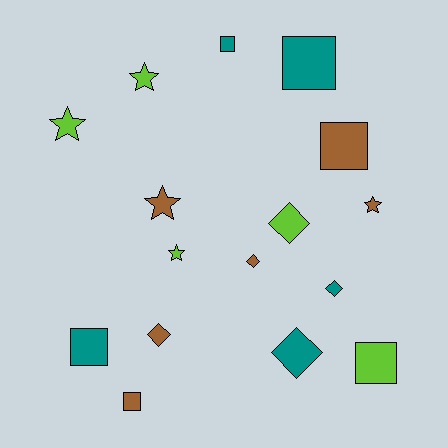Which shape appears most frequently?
Square, with 6 objects.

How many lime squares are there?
There is 1 lime square.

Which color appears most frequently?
Brown, with 6 objects.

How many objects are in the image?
There are 16 objects.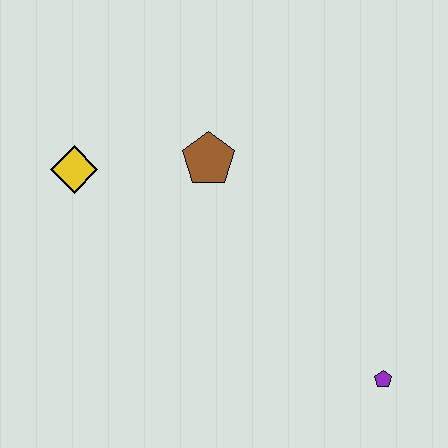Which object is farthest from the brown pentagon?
The purple pentagon is farthest from the brown pentagon.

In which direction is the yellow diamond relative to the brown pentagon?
The yellow diamond is to the left of the brown pentagon.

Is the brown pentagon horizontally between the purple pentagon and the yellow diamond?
Yes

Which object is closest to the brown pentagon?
The yellow diamond is closest to the brown pentagon.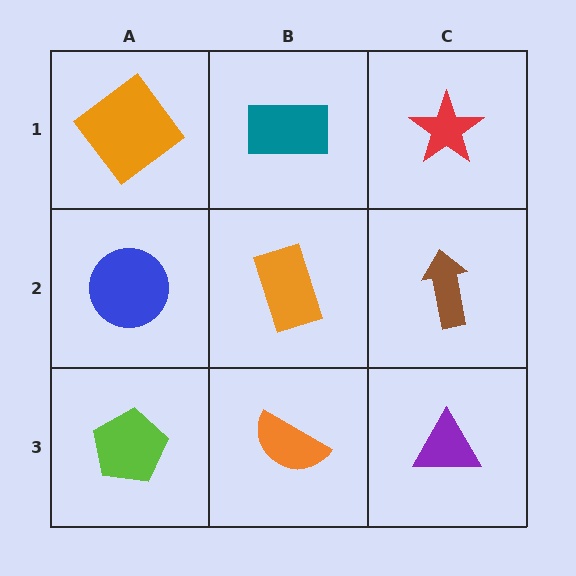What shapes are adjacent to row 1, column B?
An orange rectangle (row 2, column B), an orange diamond (row 1, column A), a red star (row 1, column C).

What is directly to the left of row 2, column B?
A blue circle.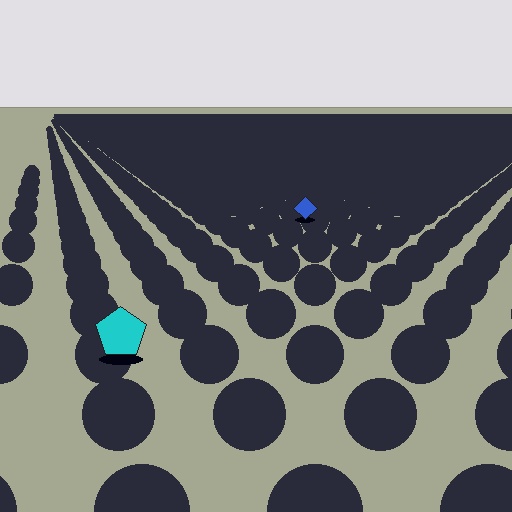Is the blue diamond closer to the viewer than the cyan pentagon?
No. The cyan pentagon is closer — you can tell from the texture gradient: the ground texture is coarser near it.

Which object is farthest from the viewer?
The blue diamond is farthest from the viewer. It appears smaller and the ground texture around it is denser.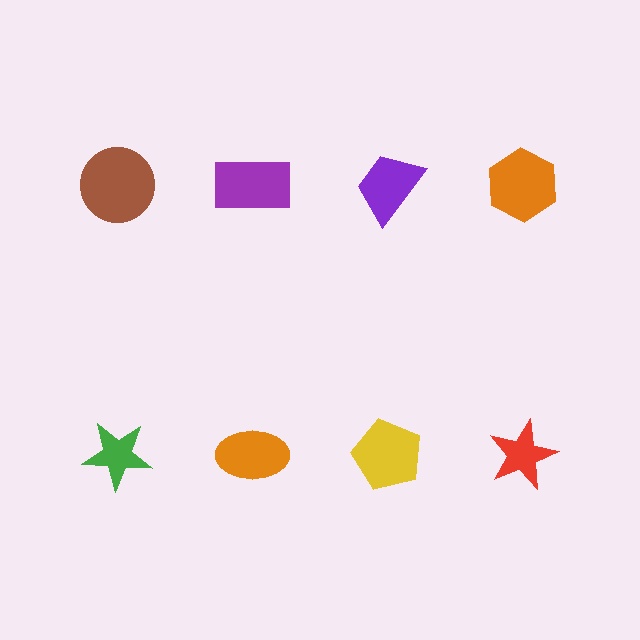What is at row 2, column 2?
An orange ellipse.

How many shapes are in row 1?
4 shapes.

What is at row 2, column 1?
A green star.